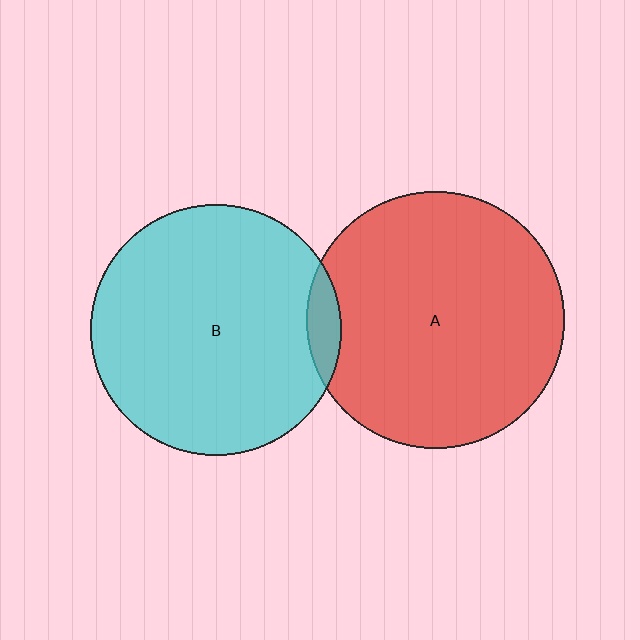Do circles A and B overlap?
Yes.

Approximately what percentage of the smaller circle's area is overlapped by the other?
Approximately 5%.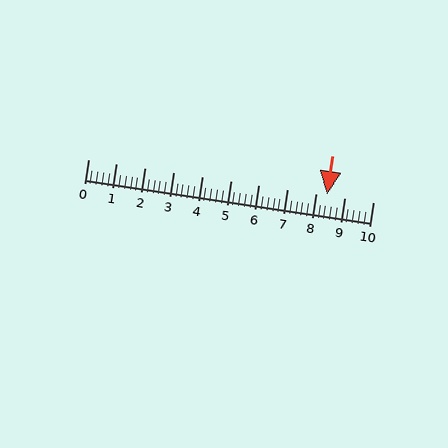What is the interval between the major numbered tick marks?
The major tick marks are spaced 1 units apart.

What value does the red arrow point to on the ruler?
The red arrow points to approximately 8.4.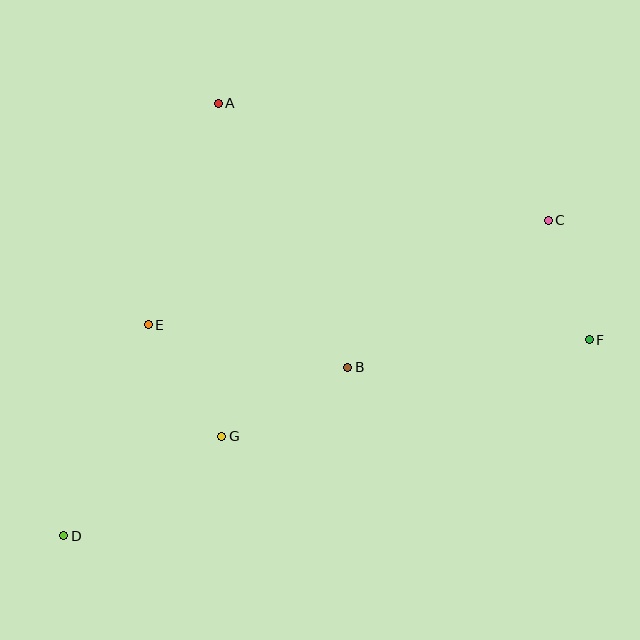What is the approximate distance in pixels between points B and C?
The distance between B and C is approximately 248 pixels.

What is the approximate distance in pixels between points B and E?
The distance between B and E is approximately 204 pixels.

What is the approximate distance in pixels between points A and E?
The distance between A and E is approximately 232 pixels.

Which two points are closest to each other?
Points C and F are closest to each other.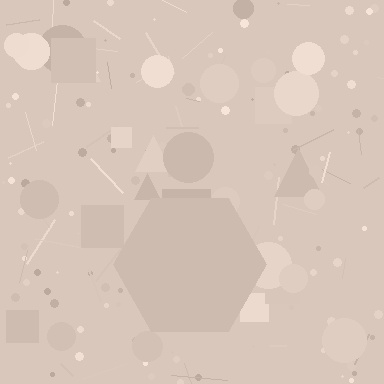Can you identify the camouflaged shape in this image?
The camouflaged shape is a hexagon.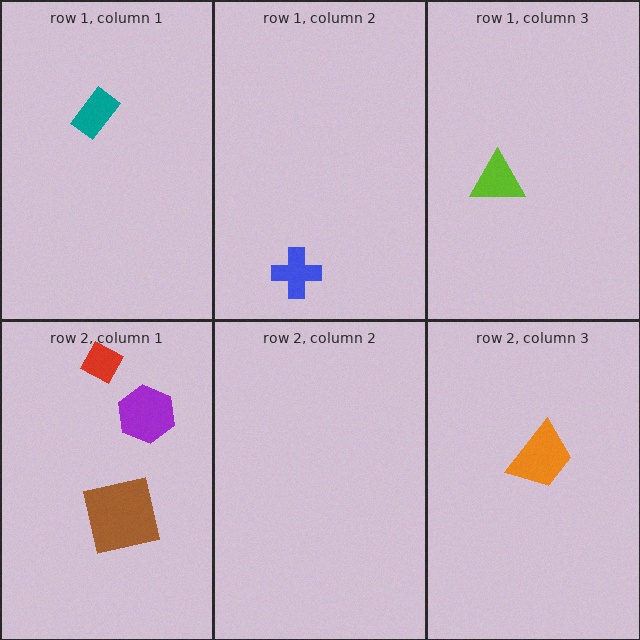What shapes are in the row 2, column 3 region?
The orange trapezoid.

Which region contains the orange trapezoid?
The row 2, column 3 region.